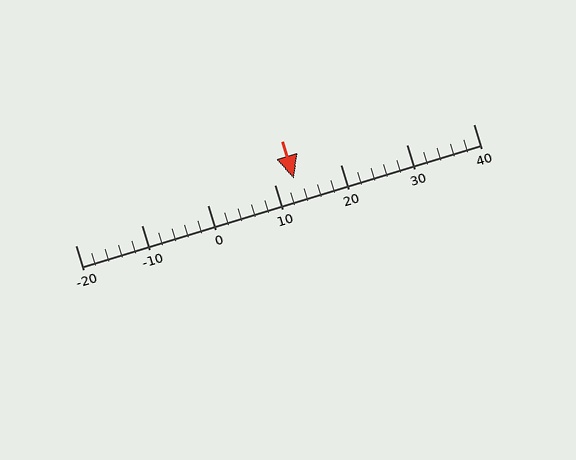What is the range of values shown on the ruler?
The ruler shows values from -20 to 40.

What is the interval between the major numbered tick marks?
The major tick marks are spaced 10 units apart.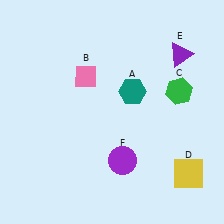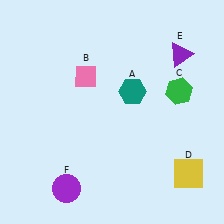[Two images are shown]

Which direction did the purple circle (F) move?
The purple circle (F) moved left.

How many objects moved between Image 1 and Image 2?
1 object moved between the two images.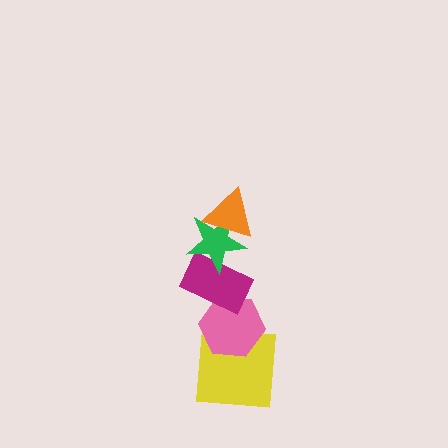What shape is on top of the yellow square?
The pink hexagon is on top of the yellow square.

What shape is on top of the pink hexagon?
The magenta rectangle is on top of the pink hexagon.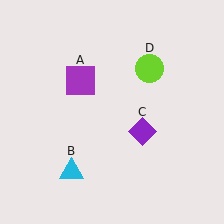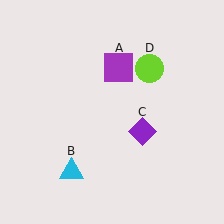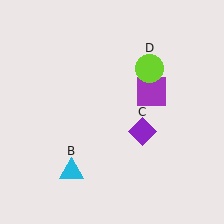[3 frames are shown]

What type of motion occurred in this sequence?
The purple square (object A) rotated clockwise around the center of the scene.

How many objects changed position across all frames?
1 object changed position: purple square (object A).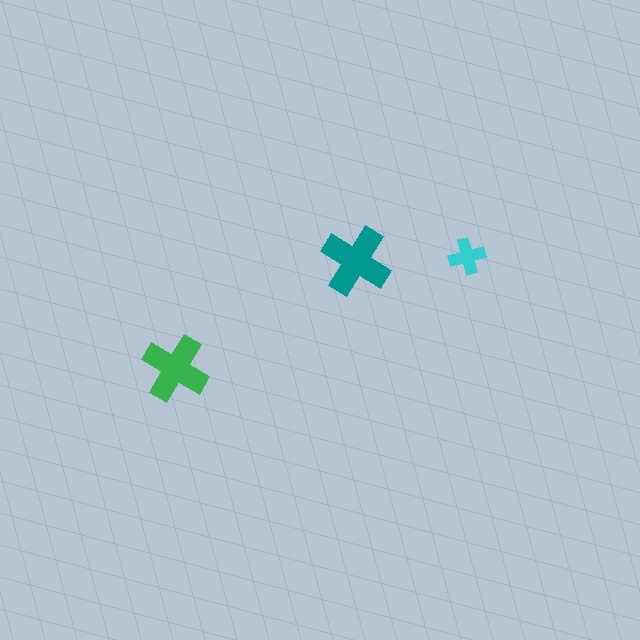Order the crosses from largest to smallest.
the teal one, the green one, the cyan one.